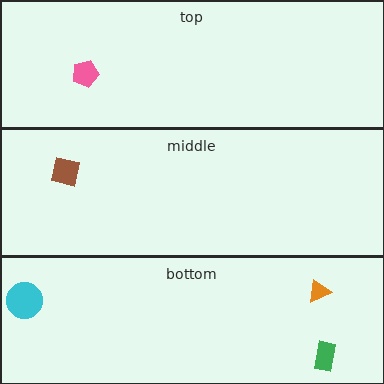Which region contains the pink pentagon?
The top region.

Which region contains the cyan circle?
The bottom region.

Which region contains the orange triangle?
The bottom region.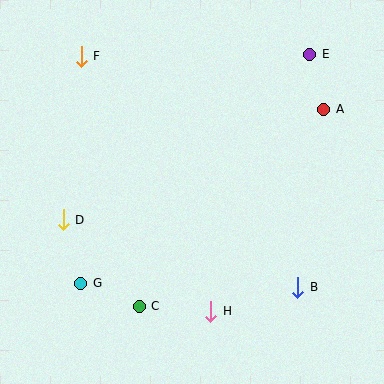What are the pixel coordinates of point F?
Point F is at (81, 56).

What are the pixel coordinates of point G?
Point G is at (81, 283).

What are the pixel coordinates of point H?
Point H is at (211, 311).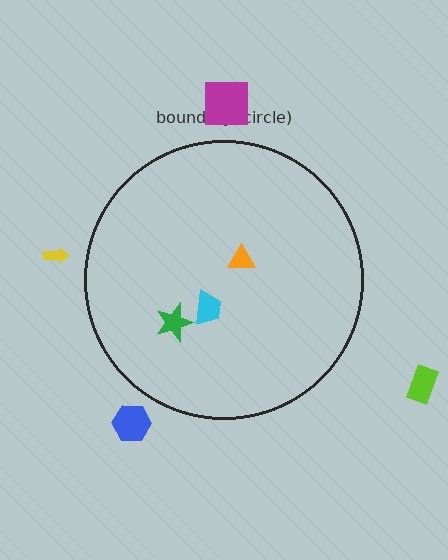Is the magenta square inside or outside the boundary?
Outside.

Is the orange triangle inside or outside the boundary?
Inside.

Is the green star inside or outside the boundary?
Inside.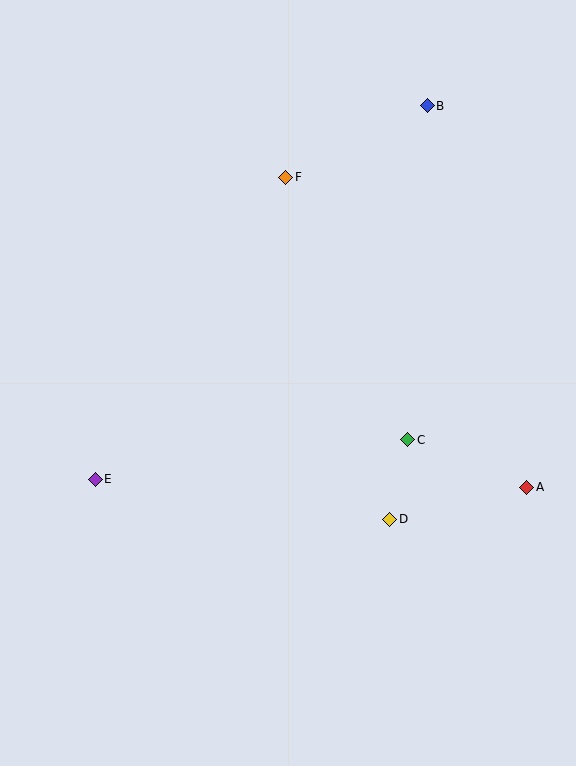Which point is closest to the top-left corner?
Point F is closest to the top-left corner.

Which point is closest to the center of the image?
Point C at (408, 440) is closest to the center.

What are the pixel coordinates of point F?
Point F is at (286, 177).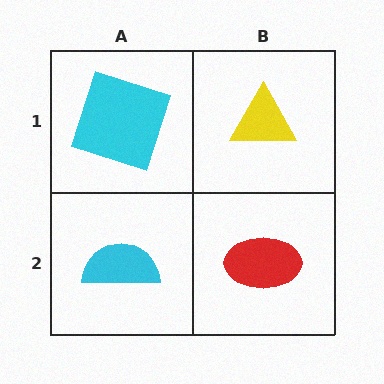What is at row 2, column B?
A red ellipse.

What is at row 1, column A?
A cyan square.